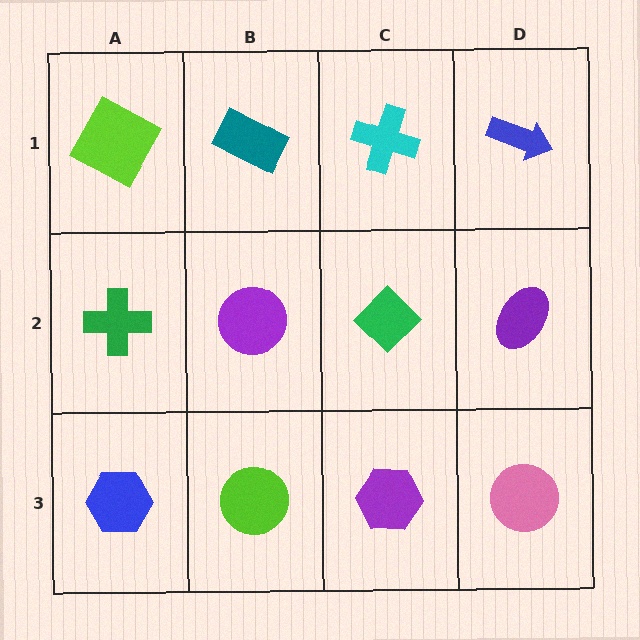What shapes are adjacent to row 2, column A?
A lime square (row 1, column A), a blue hexagon (row 3, column A), a purple circle (row 2, column B).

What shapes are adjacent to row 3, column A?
A green cross (row 2, column A), a lime circle (row 3, column B).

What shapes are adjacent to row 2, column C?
A cyan cross (row 1, column C), a purple hexagon (row 3, column C), a purple circle (row 2, column B), a purple ellipse (row 2, column D).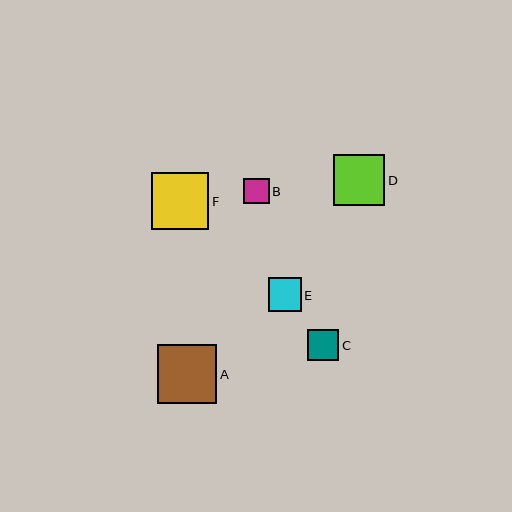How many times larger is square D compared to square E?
Square D is approximately 1.5 times the size of square E.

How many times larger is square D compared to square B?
Square D is approximately 2.0 times the size of square B.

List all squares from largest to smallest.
From largest to smallest: A, F, D, E, C, B.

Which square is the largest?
Square A is the largest with a size of approximately 59 pixels.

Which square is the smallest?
Square B is the smallest with a size of approximately 25 pixels.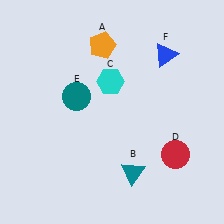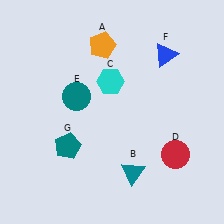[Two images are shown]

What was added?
A teal pentagon (G) was added in Image 2.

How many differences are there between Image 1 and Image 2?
There is 1 difference between the two images.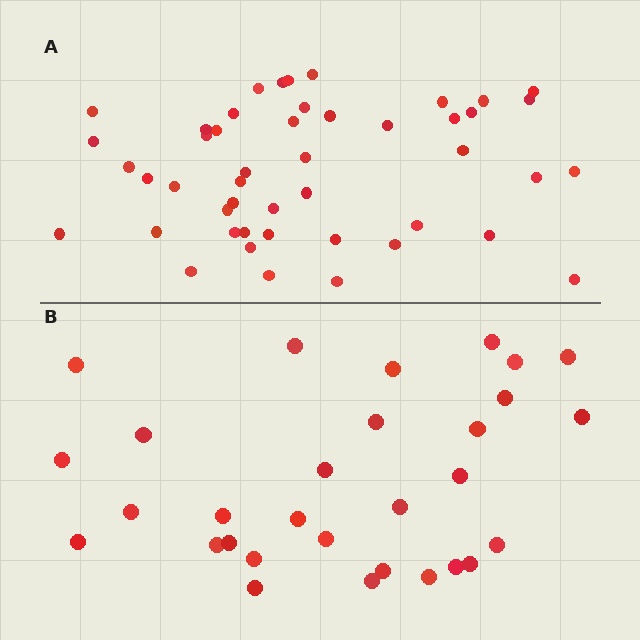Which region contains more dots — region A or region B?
Region A (the top region) has more dots.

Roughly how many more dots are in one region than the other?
Region A has approximately 15 more dots than region B.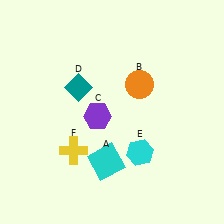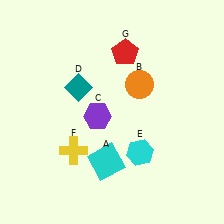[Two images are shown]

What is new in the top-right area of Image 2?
A red pentagon (G) was added in the top-right area of Image 2.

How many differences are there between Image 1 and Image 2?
There is 1 difference between the two images.